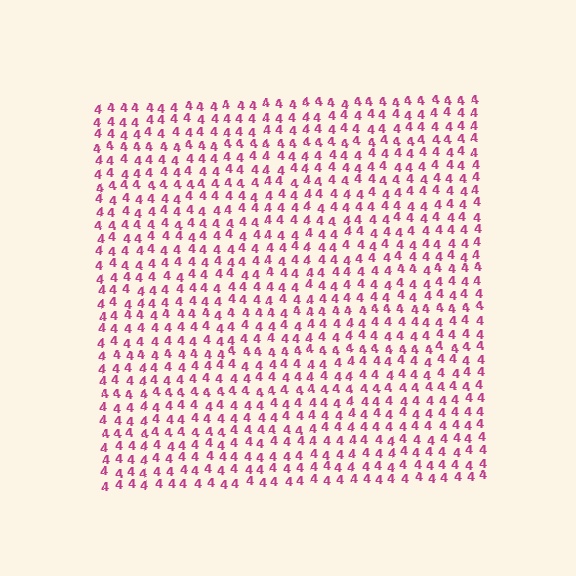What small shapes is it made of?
It is made of small digit 4's.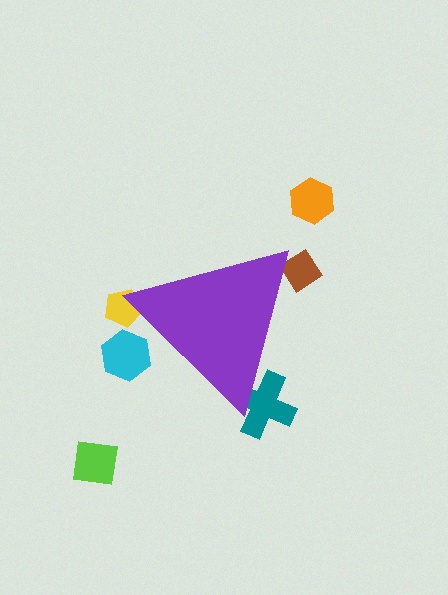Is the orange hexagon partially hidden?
No, the orange hexagon is fully visible.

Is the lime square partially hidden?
No, the lime square is fully visible.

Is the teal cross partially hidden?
Yes, the teal cross is partially hidden behind the purple triangle.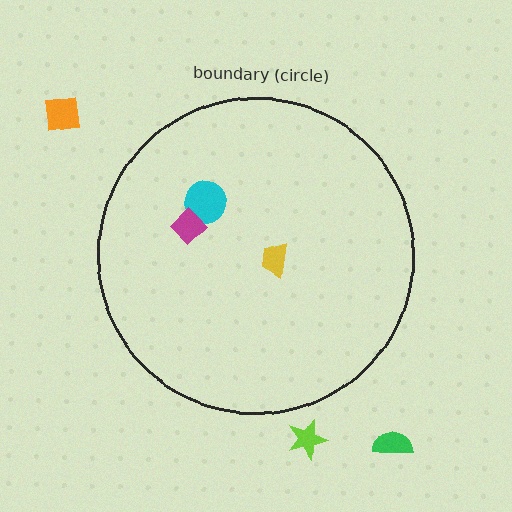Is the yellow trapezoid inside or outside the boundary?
Inside.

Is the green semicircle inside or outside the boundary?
Outside.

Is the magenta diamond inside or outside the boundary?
Inside.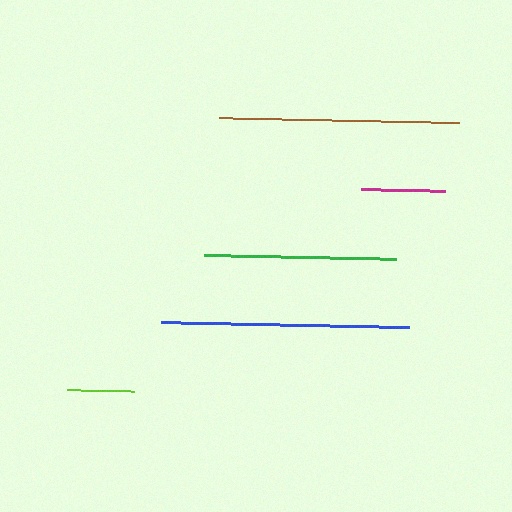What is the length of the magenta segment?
The magenta segment is approximately 83 pixels long.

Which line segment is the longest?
The blue line is the longest at approximately 248 pixels.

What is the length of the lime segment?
The lime segment is approximately 67 pixels long.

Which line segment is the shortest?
The lime line is the shortest at approximately 67 pixels.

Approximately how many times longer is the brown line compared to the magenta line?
The brown line is approximately 2.9 times the length of the magenta line.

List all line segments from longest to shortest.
From longest to shortest: blue, brown, green, magenta, lime.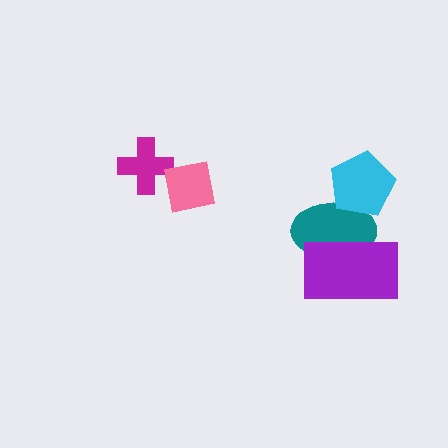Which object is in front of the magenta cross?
The pink square is in front of the magenta cross.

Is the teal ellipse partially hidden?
Yes, it is partially covered by another shape.